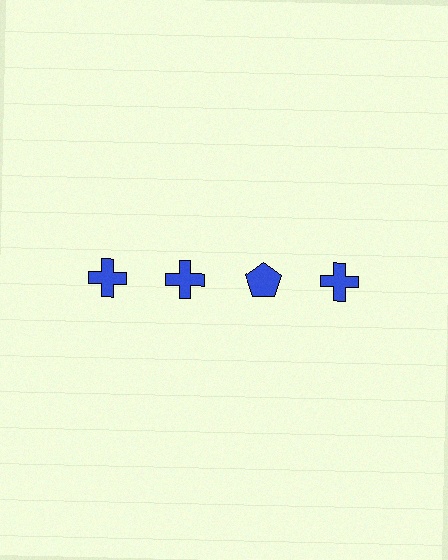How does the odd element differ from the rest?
It has a different shape: pentagon instead of cross.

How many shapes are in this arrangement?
There are 4 shapes arranged in a grid pattern.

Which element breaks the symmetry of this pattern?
The blue pentagon in the top row, center column breaks the symmetry. All other shapes are blue crosses.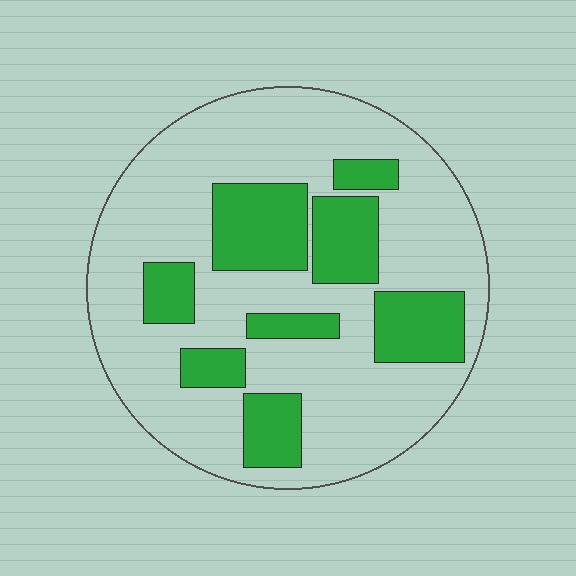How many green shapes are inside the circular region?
8.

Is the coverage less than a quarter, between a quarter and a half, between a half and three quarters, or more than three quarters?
Between a quarter and a half.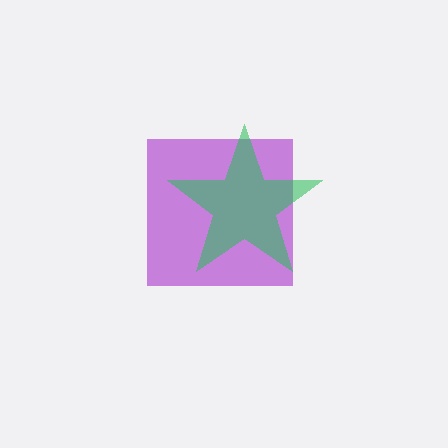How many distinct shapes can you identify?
There are 2 distinct shapes: a purple square, a green star.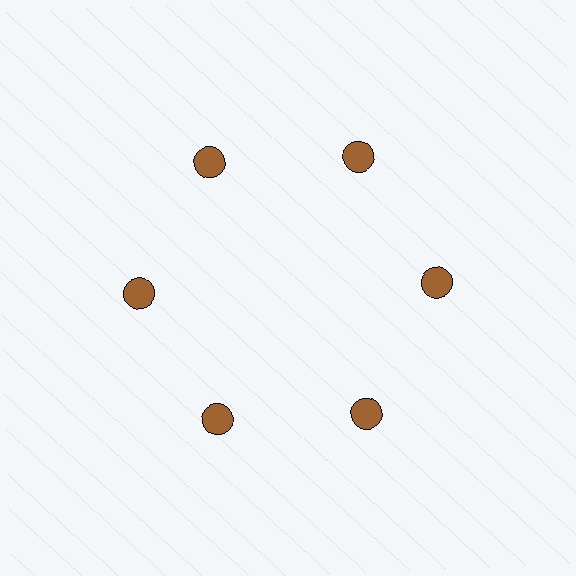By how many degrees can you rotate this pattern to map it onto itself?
The pattern maps onto itself every 60 degrees of rotation.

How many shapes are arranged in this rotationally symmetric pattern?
There are 6 shapes, arranged in 6 groups of 1.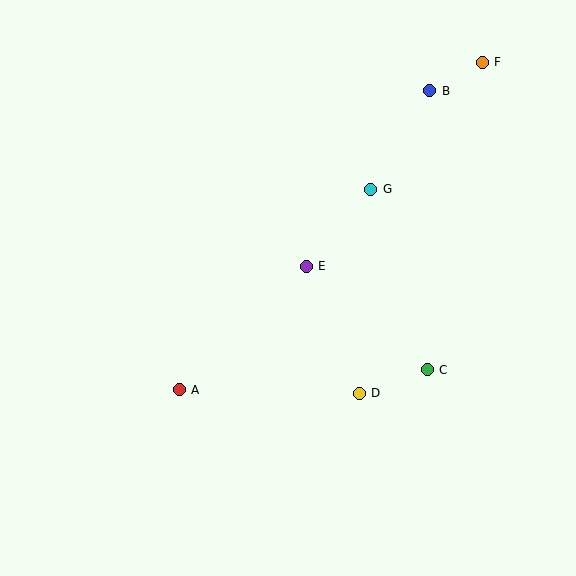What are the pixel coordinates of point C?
Point C is at (427, 370).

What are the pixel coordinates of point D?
Point D is at (359, 393).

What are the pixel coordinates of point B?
Point B is at (430, 91).